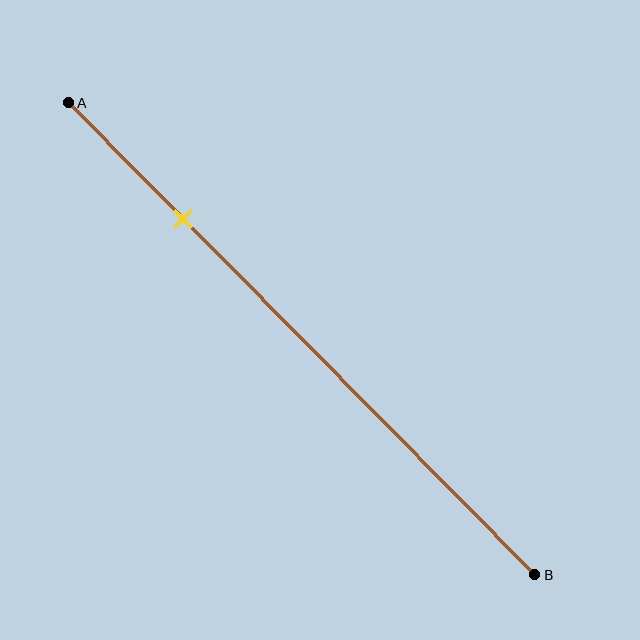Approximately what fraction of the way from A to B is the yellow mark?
The yellow mark is approximately 25% of the way from A to B.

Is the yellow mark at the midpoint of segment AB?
No, the mark is at about 25% from A, not at the 50% midpoint.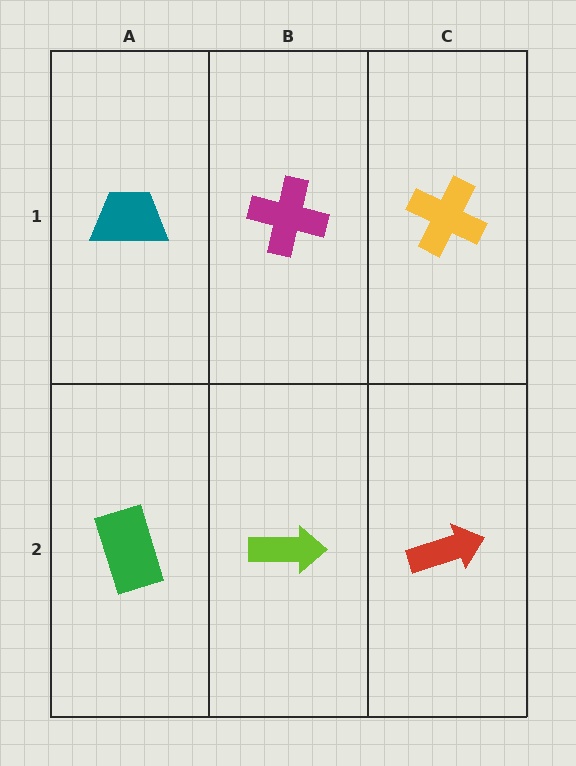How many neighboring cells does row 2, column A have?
2.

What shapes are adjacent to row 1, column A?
A green rectangle (row 2, column A), a magenta cross (row 1, column B).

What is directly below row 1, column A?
A green rectangle.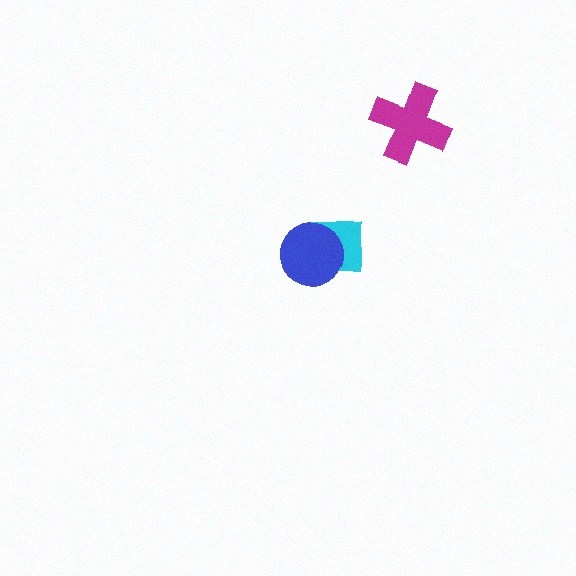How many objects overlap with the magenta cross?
0 objects overlap with the magenta cross.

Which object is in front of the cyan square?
The blue circle is in front of the cyan square.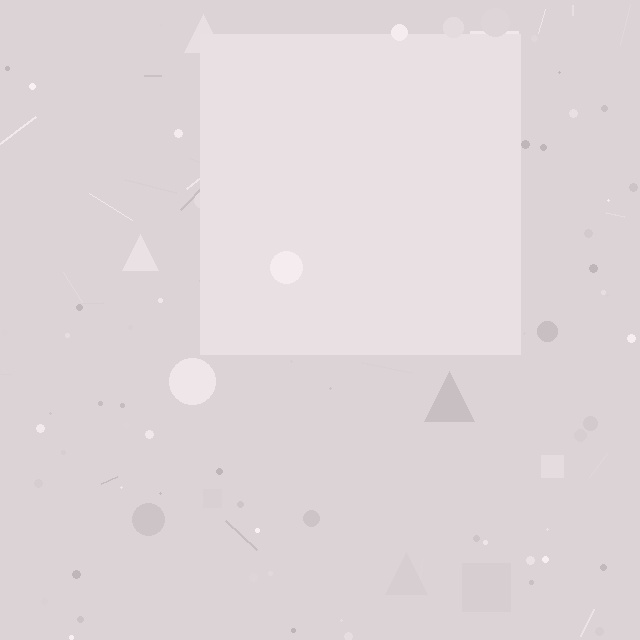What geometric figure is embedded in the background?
A square is embedded in the background.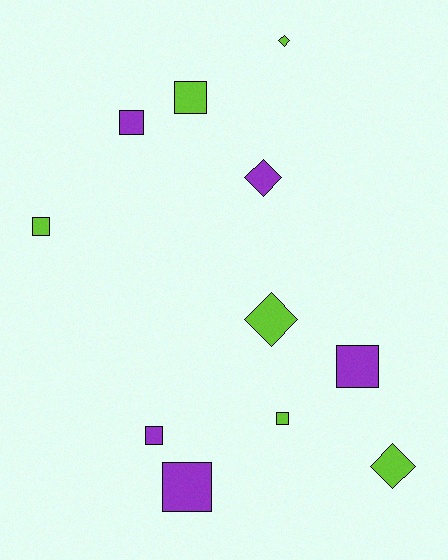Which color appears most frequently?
Lime, with 6 objects.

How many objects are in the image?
There are 11 objects.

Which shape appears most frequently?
Square, with 7 objects.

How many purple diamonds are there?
There is 1 purple diamond.